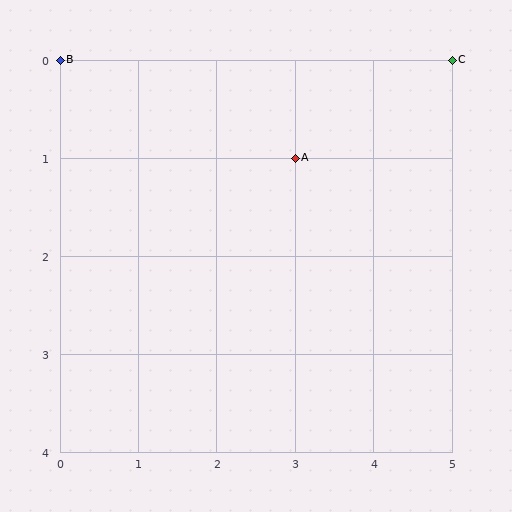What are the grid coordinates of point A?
Point A is at grid coordinates (3, 1).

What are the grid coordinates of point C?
Point C is at grid coordinates (5, 0).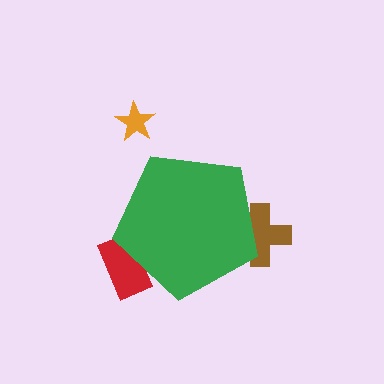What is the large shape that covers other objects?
A green pentagon.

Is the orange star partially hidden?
No, the orange star is fully visible.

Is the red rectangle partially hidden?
Yes, the red rectangle is partially hidden behind the green pentagon.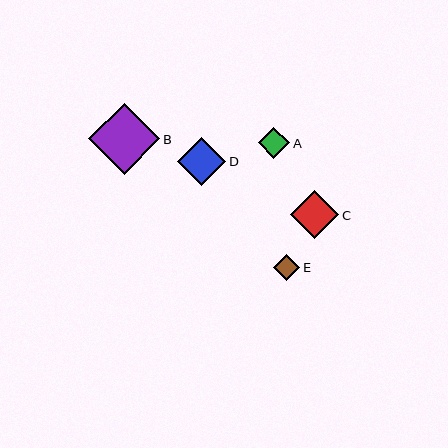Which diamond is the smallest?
Diamond E is the smallest with a size of approximately 26 pixels.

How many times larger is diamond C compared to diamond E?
Diamond C is approximately 1.9 times the size of diamond E.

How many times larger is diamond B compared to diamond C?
Diamond B is approximately 1.5 times the size of diamond C.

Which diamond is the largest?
Diamond B is the largest with a size of approximately 71 pixels.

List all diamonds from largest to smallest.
From largest to smallest: B, C, D, A, E.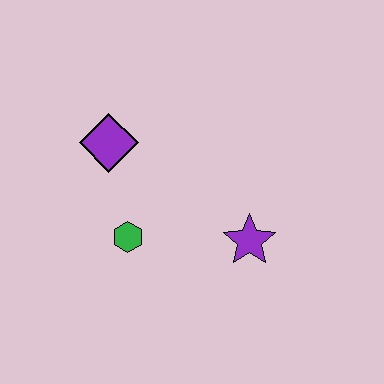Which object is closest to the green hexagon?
The purple diamond is closest to the green hexagon.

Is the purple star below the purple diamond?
Yes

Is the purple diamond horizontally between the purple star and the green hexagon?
No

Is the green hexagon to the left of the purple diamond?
No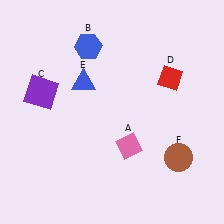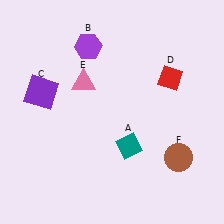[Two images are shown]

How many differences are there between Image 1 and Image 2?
There are 3 differences between the two images.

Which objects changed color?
A changed from pink to teal. B changed from blue to purple. E changed from blue to pink.